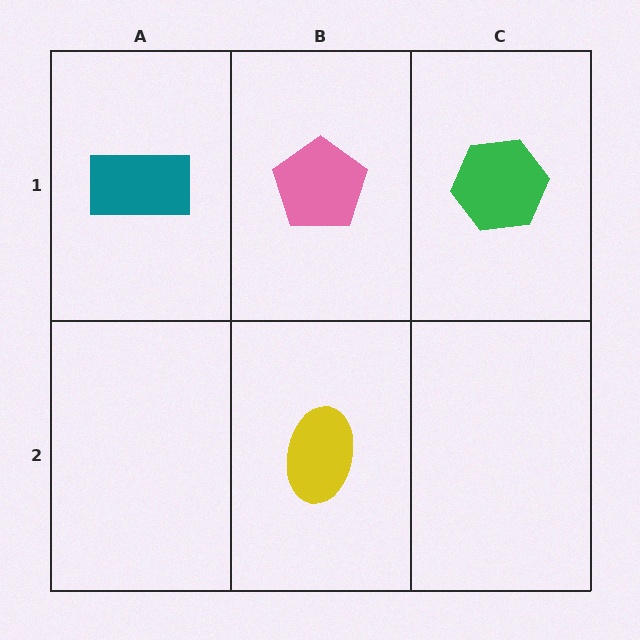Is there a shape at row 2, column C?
No, that cell is empty.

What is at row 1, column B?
A pink pentagon.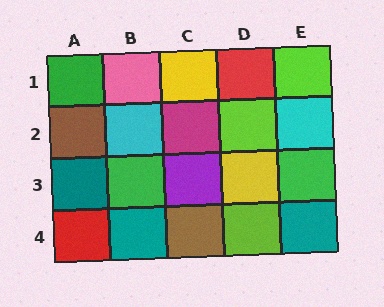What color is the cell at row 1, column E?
Lime.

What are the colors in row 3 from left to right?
Teal, green, purple, yellow, green.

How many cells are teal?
3 cells are teal.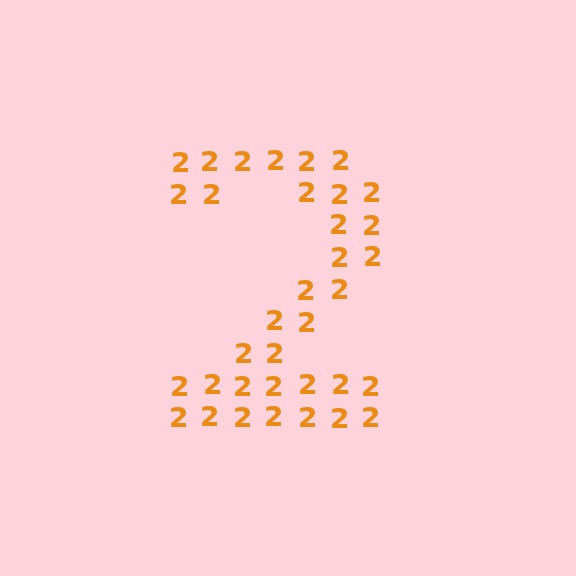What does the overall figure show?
The overall figure shows the digit 2.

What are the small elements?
The small elements are digit 2's.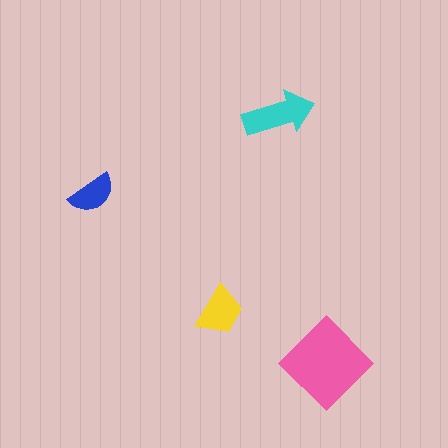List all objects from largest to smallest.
The pink diamond, the cyan arrow, the yellow trapezoid, the blue semicircle.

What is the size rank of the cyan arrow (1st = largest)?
2nd.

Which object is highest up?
The cyan arrow is topmost.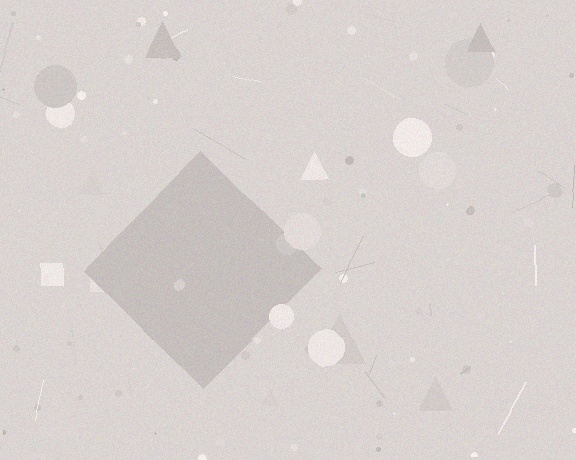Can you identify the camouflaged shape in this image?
The camouflaged shape is a diamond.